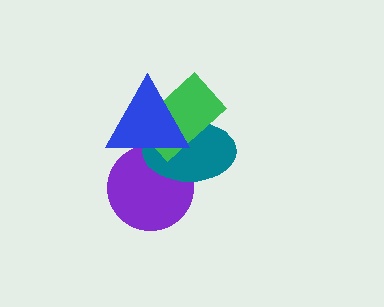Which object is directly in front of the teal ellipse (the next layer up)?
The green rectangle is directly in front of the teal ellipse.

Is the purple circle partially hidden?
Yes, it is partially covered by another shape.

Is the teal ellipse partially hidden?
Yes, it is partially covered by another shape.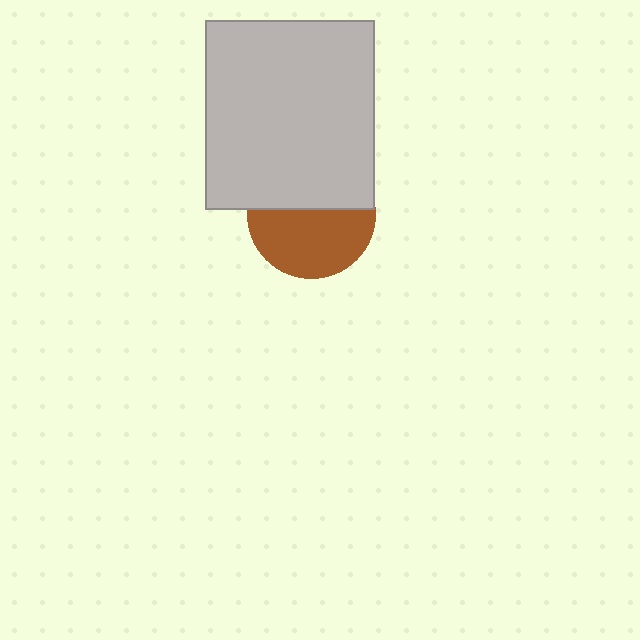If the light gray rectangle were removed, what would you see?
You would see the complete brown circle.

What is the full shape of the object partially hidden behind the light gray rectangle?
The partially hidden object is a brown circle.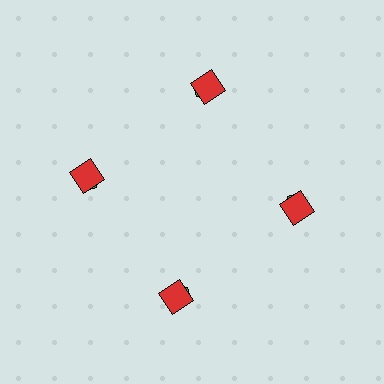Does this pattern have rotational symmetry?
Yes, this pattern has 4-fold rotational symmetry. It looks the same after rotating 90 degrees around the center.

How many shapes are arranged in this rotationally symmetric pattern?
There are 12 shapes, arranged in 4 groups of 3.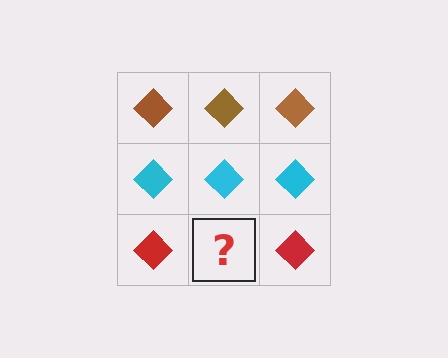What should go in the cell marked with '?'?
The missing cell should contain a red diamond.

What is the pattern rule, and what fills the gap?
The rule is that each row has a consistent color. The gap should be filled with a red diamond.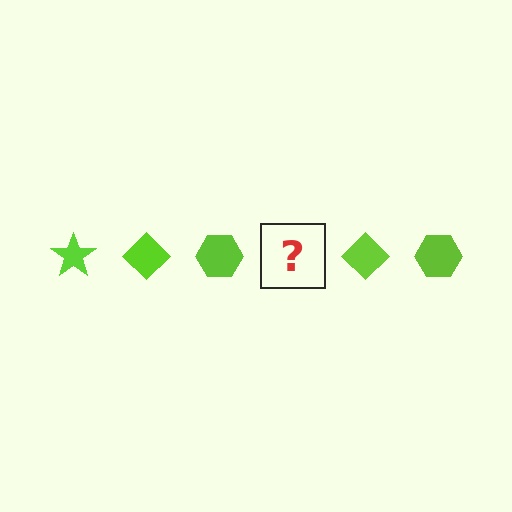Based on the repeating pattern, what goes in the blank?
The blank should be a lime star.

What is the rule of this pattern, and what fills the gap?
The rule is that the pattern cycles through star, diamond, hexagon shapes in lime. The gap should be filled with a lime star.